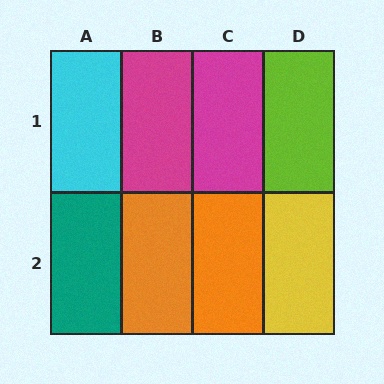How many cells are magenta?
2 cells are magenta.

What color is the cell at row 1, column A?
Cyan.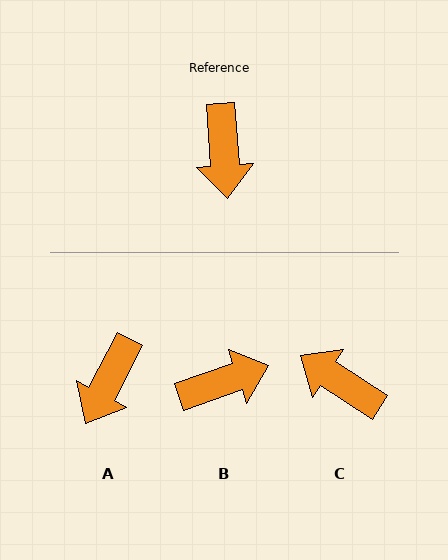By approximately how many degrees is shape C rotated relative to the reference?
Approximately 127 degrees clockwise.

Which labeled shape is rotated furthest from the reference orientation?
C, about 127 degrees away.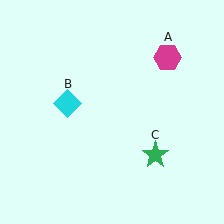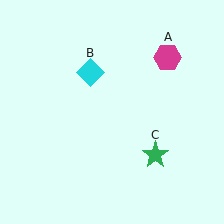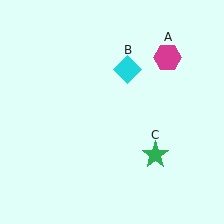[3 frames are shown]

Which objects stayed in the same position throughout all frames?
Magenta hexagon (object A) and green star (object C) remained stationary.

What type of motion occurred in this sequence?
The cyan diamond (object B) rotated clockwise around the center of the scene.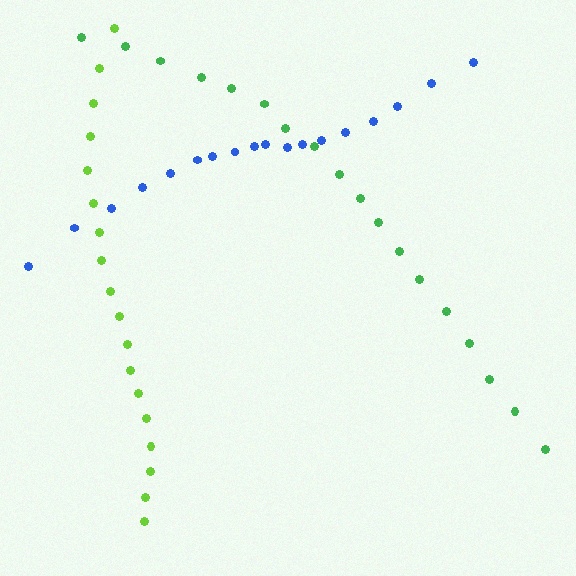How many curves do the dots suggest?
There are 3 distinct paths.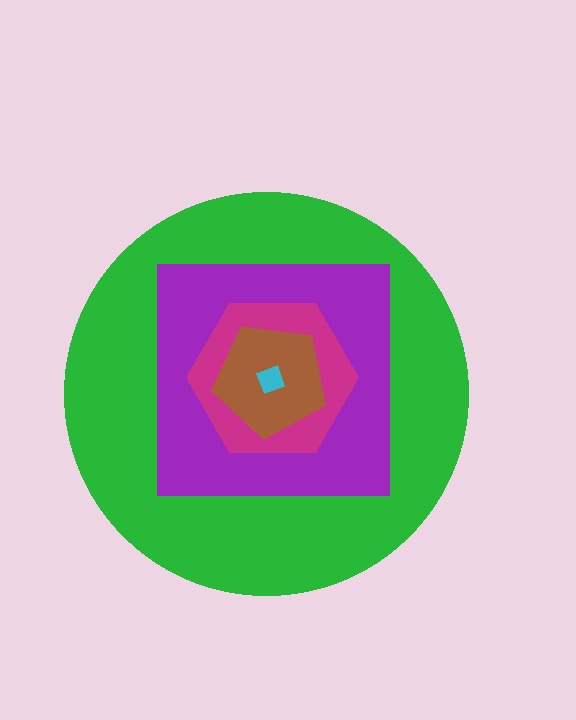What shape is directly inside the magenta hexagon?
The brown pentagon.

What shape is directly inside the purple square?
The magenta hexagon.